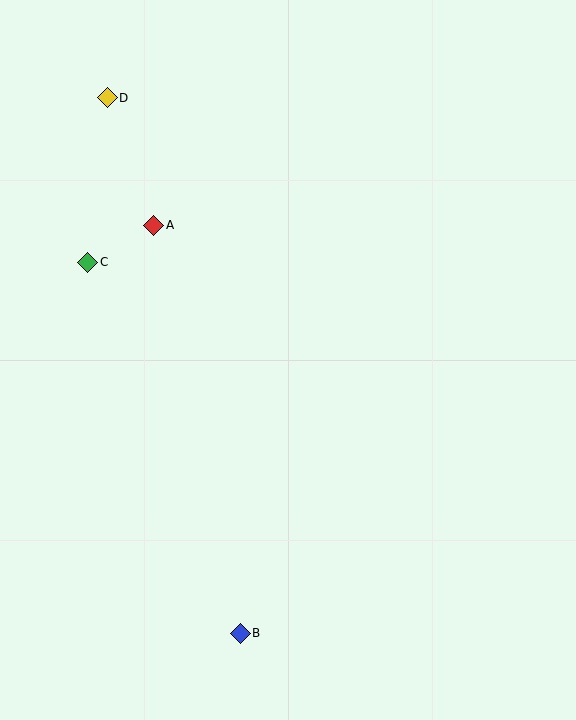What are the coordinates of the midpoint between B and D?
The midpoint between B and D is at (174, 365).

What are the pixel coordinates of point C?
Point C is at (88, 262).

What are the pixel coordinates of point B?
Point B is at (240, 633).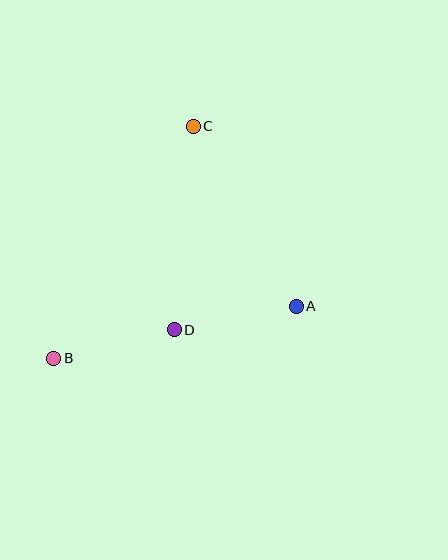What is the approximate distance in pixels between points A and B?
The distance between A and B is approximately 248 pixels.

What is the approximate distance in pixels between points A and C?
The distance between A and C is approximately 207 pixels.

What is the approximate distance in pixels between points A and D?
The distance between A and D is approximately 124 pixels.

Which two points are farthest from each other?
Points B and C are farthest from each other.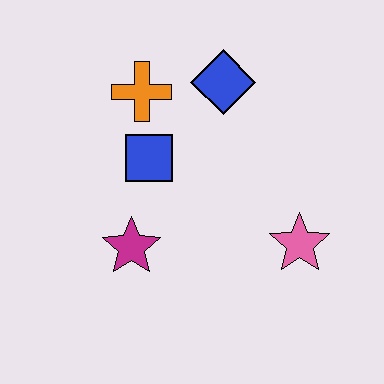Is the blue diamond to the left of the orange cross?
No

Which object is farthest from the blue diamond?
The magenta star is farthest from the blue diamond.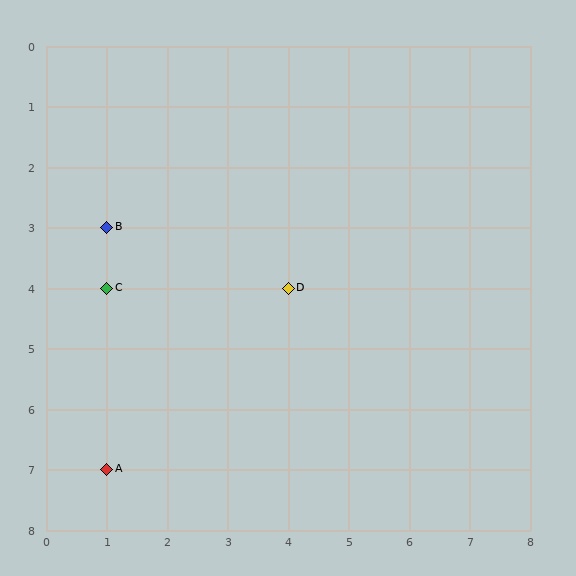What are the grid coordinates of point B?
Point B is at grid coordinates (1, 3).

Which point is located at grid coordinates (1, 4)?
Point C is at (1, 4).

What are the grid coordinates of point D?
Point D is at grid coordinates (4, 4).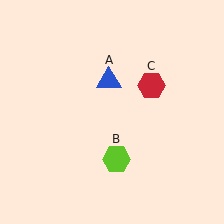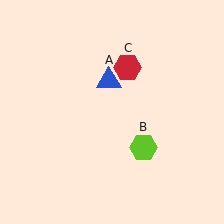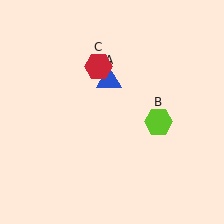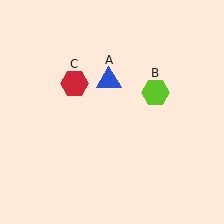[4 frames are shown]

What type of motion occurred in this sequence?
The lime hexagon (object B), red hexagon (object C) rotated counterclockwise around the center of the scene.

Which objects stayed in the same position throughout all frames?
Blue triangle (object A) remained stationary.